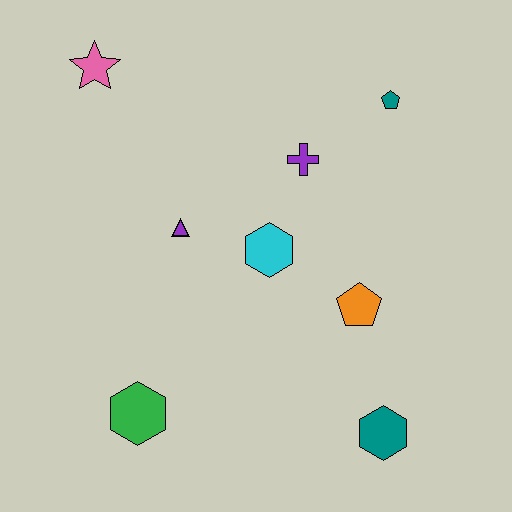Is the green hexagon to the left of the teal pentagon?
Yes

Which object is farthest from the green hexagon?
The teal pentagon is farthest from the green hexagon.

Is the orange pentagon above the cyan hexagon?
No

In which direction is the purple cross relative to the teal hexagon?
The purple cross is above the teal hexagon.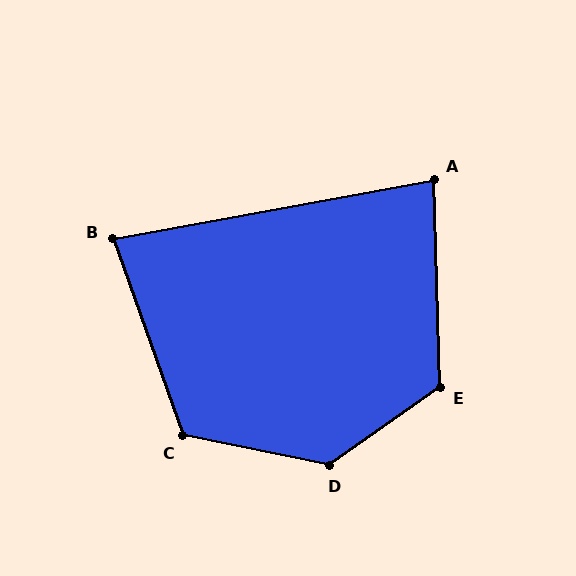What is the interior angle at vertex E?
Approximately 123 degrees (obtuse).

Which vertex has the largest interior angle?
D, at approximately 134 degrees.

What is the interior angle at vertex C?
Approximately 121 degrees (obtuse).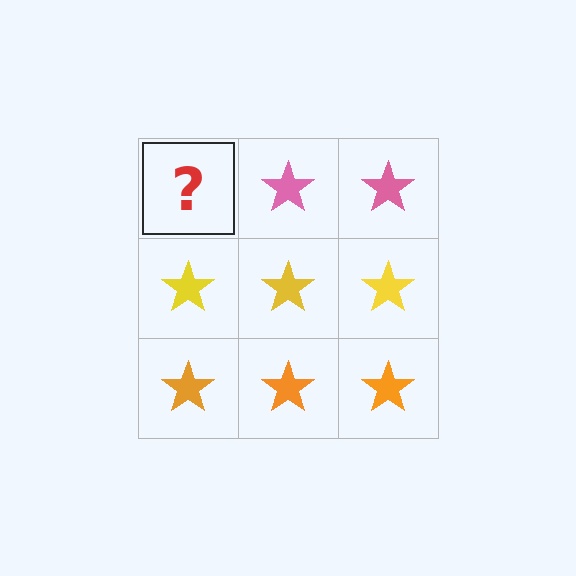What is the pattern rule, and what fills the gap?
The rule is that each row has a consistent color. The gap should be filled with a pink star.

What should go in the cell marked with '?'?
The missing cell should contain a pink star.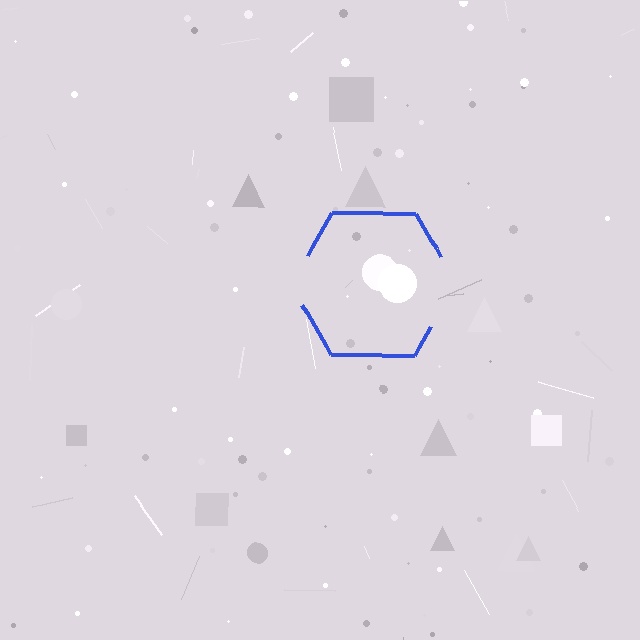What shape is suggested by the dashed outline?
The dashed outline suggests a hexagon.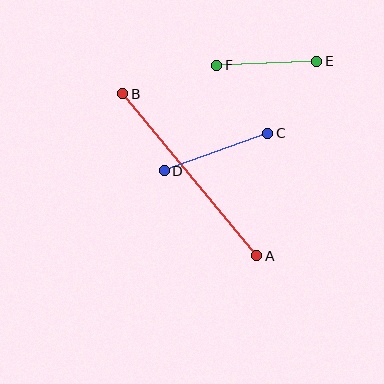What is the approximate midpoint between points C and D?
The midpoint is at approximately (216, 152) pixels.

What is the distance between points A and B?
The distance is approximately 210 pixels.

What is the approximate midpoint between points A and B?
The midpoint is at approximately (190, 175) pixels.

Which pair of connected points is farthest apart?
Points A and B are farthest apart.